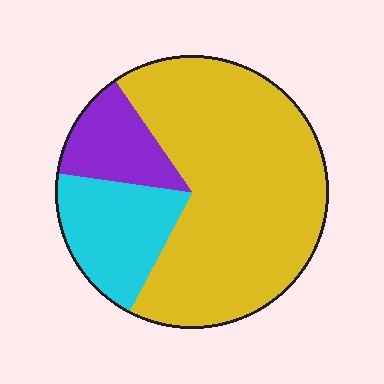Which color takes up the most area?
Yellow, at roughly 65%.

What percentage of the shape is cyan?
Cyan covers around 20% of the shape.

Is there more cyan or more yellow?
Yellow.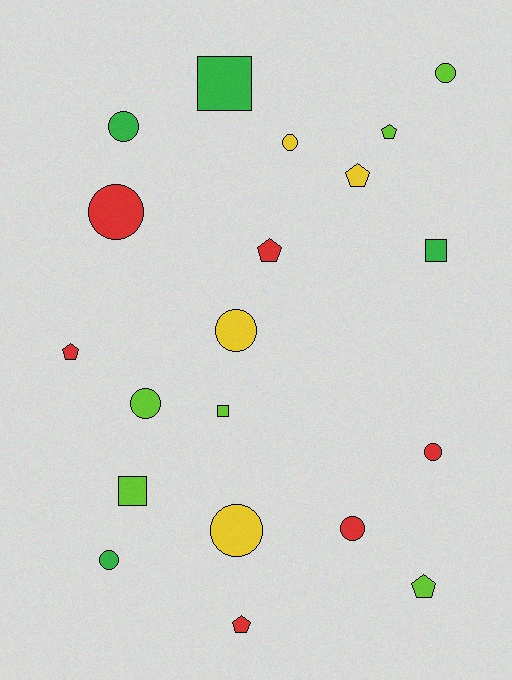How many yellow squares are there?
There are no yellow squares.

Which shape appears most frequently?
Circle, with 10 objects.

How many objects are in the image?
There are 20 objects.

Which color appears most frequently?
Lime, with 6 objects.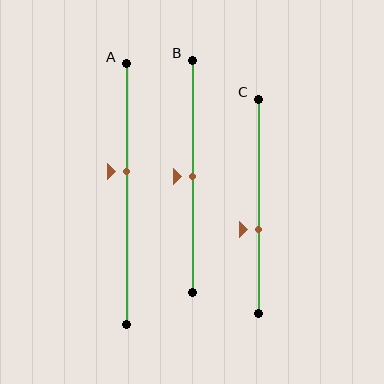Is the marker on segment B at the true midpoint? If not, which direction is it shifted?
Yes, the marker on segment B is at the true midpoint.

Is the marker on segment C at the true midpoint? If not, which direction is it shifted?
No, the marker on segment C is shifted downward by about 11% of the segment length.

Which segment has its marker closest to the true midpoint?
Segment B has its marker closest to the true midpoint.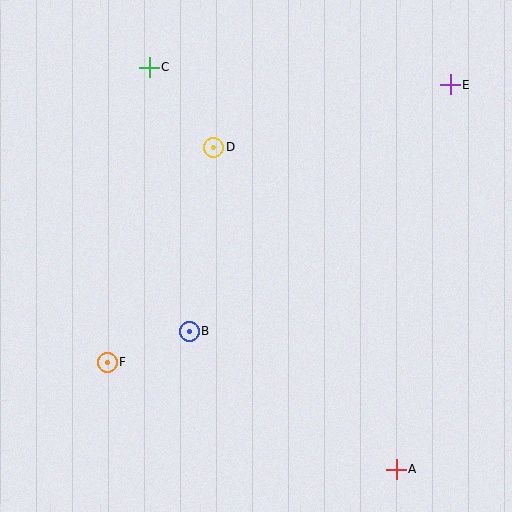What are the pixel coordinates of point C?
Point C is at (149, 67).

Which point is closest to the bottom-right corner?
Point A is closest to the bottom-right corner.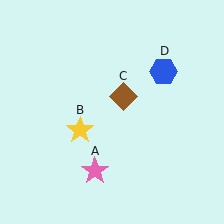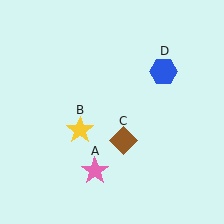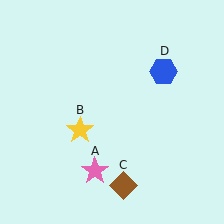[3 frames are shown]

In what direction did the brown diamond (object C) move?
The brown diamond (object C) moved down.